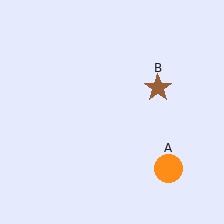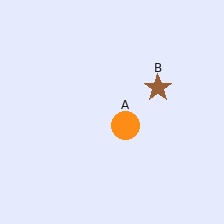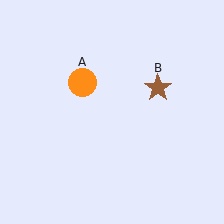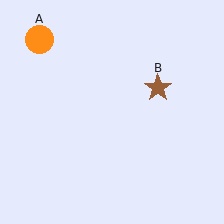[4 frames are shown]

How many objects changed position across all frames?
1 object changed position: orange circle (object A).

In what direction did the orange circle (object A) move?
The orange circle (object A) moved up and to the left.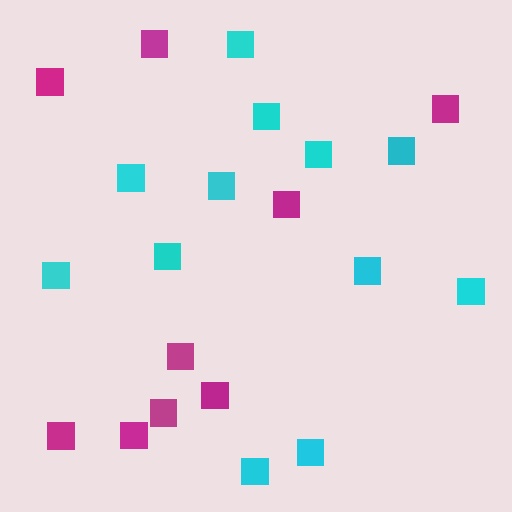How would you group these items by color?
There are 2 groups: one group of cyan squares (12) and one group of magenta squares (9).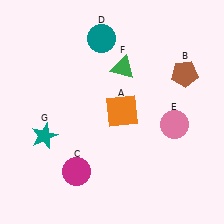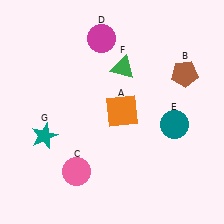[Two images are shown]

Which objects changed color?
C changed from magenta to pink. D changed from teal to magenta. E changed from pink to teal.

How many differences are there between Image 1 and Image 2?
There are 3 differences between the two images.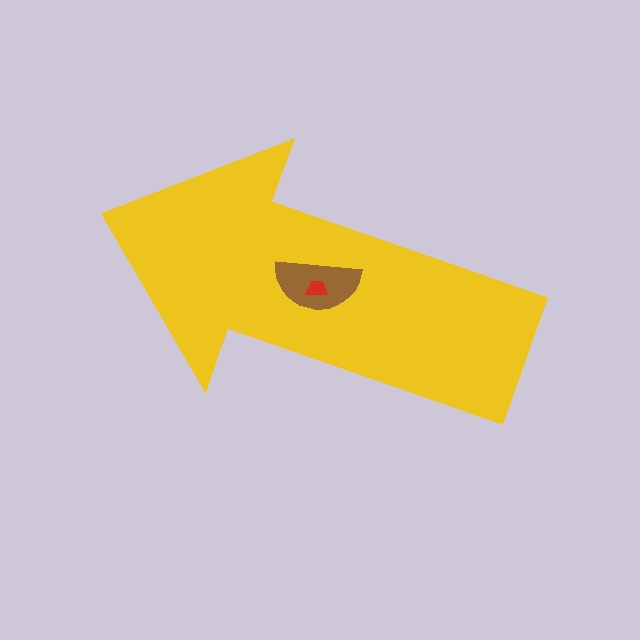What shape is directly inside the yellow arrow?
The brown semicircle.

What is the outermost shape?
The yellow arrow.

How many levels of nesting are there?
3.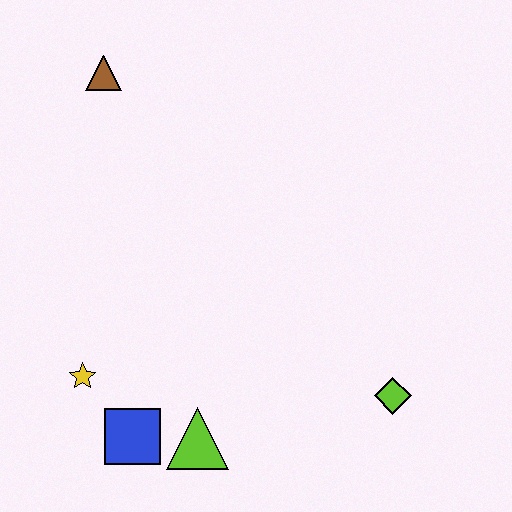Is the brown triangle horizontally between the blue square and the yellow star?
Yes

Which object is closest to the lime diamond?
The lime triangle is closest to the lime diamond.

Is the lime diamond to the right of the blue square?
Yes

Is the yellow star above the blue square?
Yes